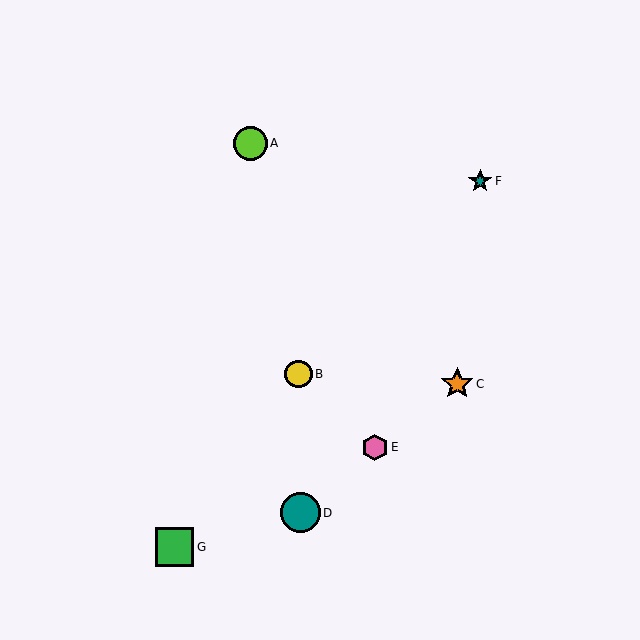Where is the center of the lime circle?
The center of the lime circle is at (250, 143).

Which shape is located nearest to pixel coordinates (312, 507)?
The teal circle (labeled D) at (301, 513) is nearest to that location.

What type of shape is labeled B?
Shape B is a yellow circle.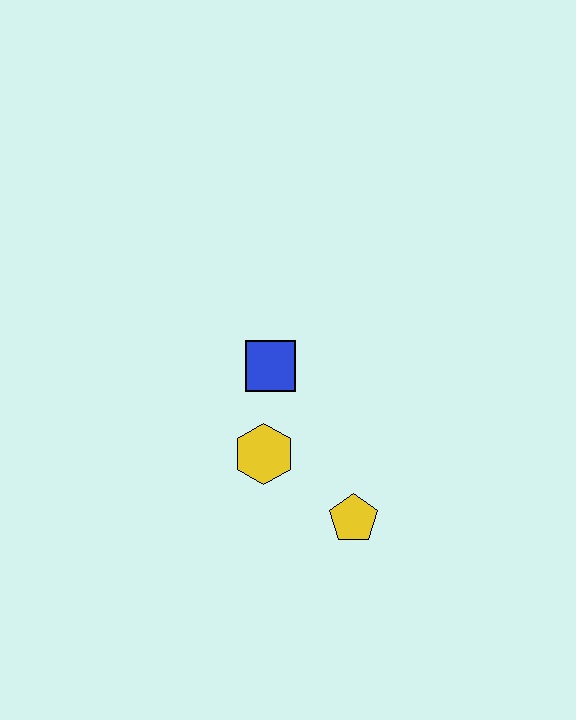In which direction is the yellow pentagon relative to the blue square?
The yellow pentagon is below the blue square.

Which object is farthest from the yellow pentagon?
The blue square is farthest from the yellow pentagon.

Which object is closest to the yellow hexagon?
The blue square is closest to the yellow hexagon.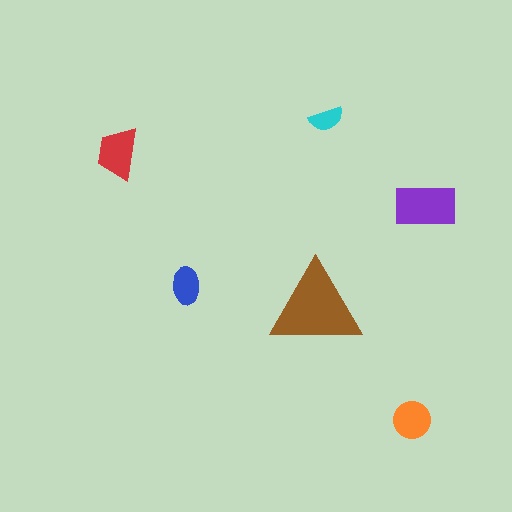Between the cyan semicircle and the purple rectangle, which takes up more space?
The purple rectangle.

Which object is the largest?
The brown triangle.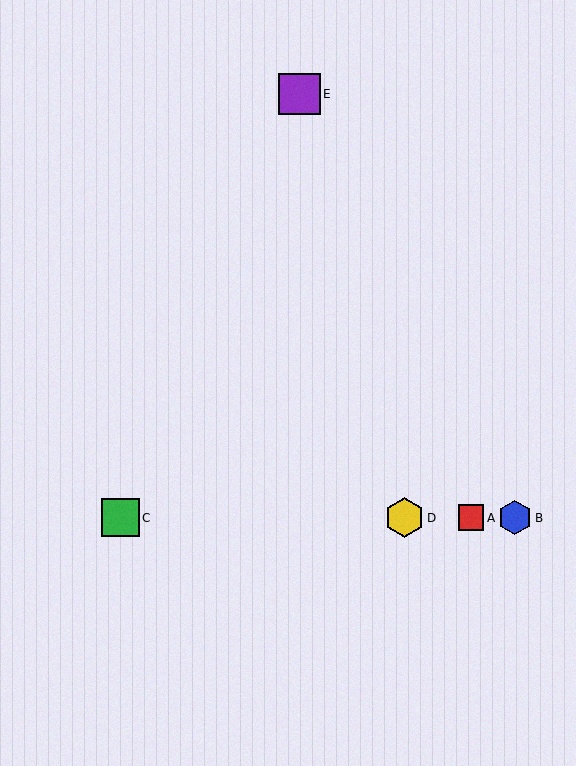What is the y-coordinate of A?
Object A is at y≈518.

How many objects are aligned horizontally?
4 objects (A, B, C, D) are aligned horizontally.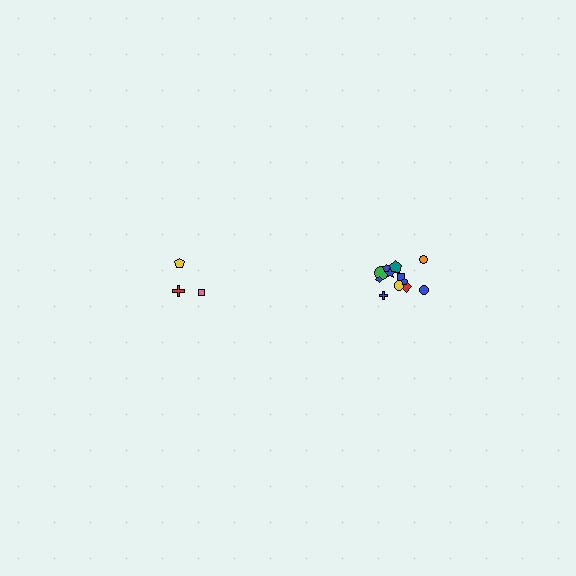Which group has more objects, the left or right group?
The right group.